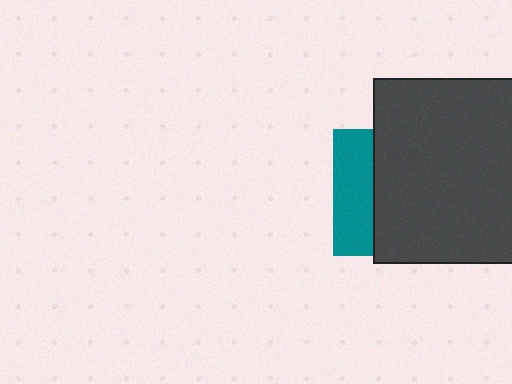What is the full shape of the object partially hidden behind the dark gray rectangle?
The partially hidden object is a teal square.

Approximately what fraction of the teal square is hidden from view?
Roughly 68% of the teal square is hidden behind the dark gray rectangle.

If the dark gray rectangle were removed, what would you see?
You would see the complete teal square.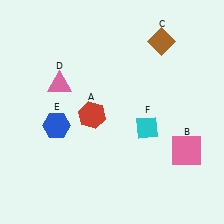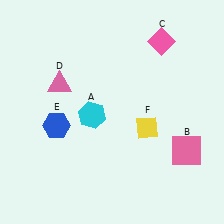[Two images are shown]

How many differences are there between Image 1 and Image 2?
There are 3 differences between the two images.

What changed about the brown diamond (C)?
In Image 1, C is brown. In Image 2, it changed to pink.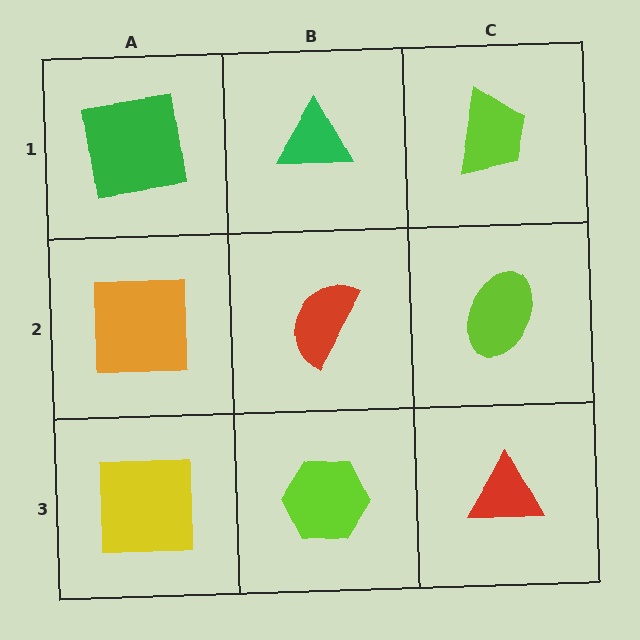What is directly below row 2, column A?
A yellow square.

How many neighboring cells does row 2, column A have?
3.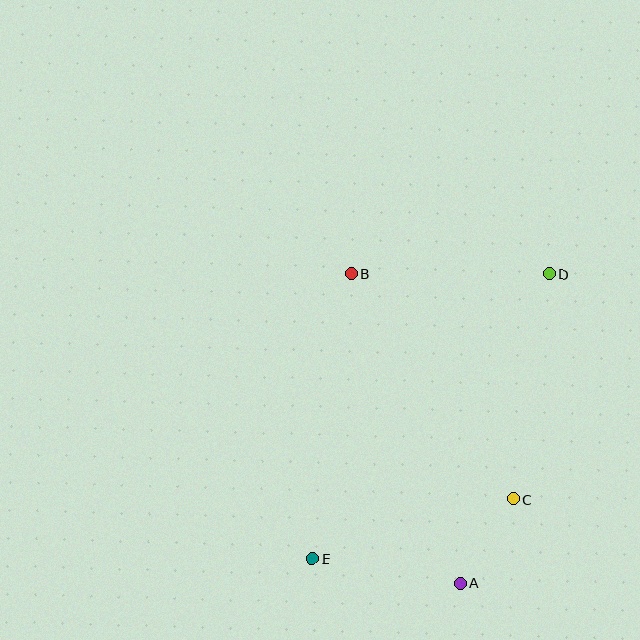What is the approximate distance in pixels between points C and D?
The distance between C and D is approximately 228 pixels.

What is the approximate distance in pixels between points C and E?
The distance between C and E is approximately 210 pixels.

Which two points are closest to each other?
Points A and C are closest to each other.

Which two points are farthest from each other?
Points D and E are farthest from each other.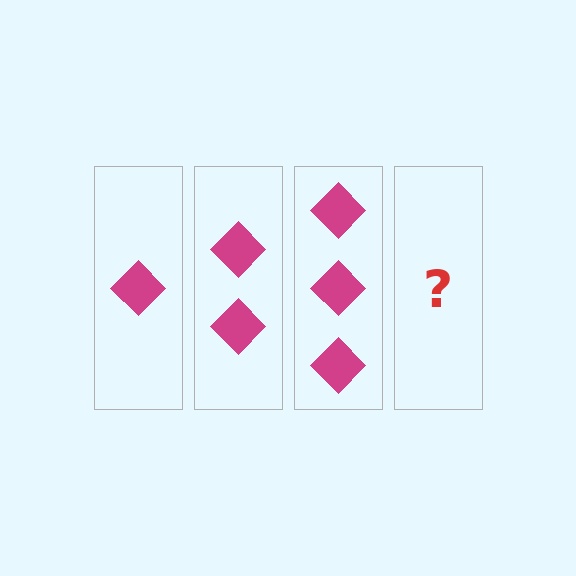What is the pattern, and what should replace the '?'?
The pattern is that each step adds one more diamond. The '?' should be 4 diamonds.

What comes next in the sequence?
The next element should be 4 diamonds.